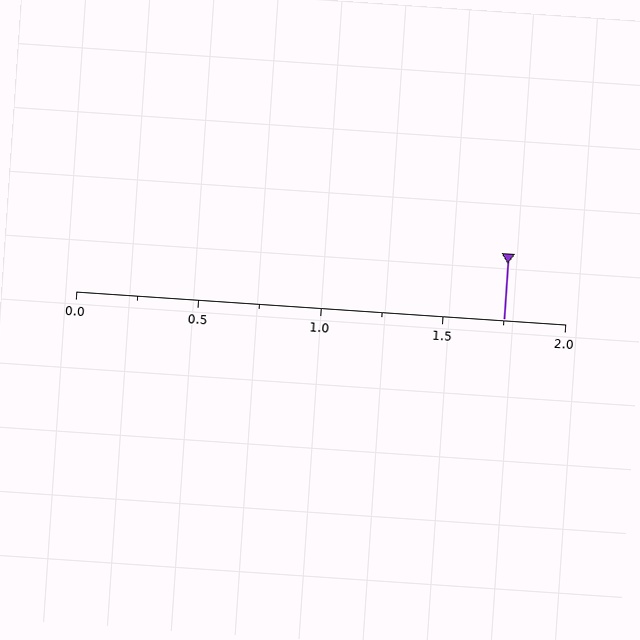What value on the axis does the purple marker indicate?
The marker indicates approximately 1.75.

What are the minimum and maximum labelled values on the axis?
The axis runs from 0.0 to 2.0.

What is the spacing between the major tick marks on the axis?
The major ticks are spaced 0.5 apart.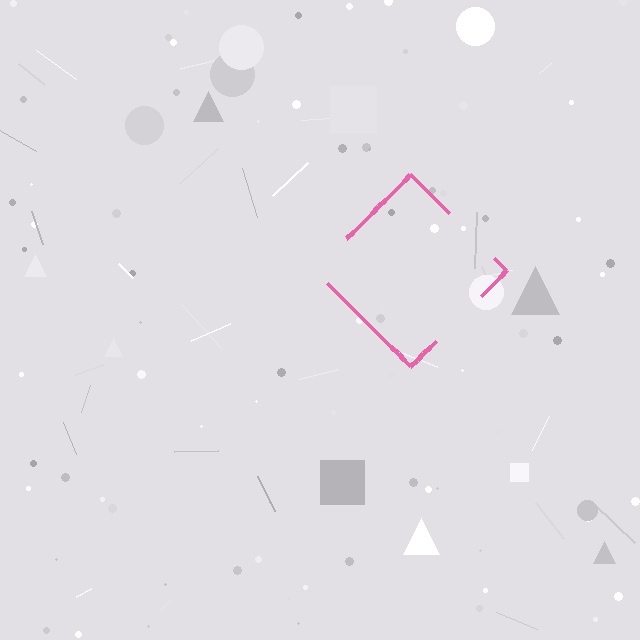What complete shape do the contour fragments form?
The contour fragments form a diamond.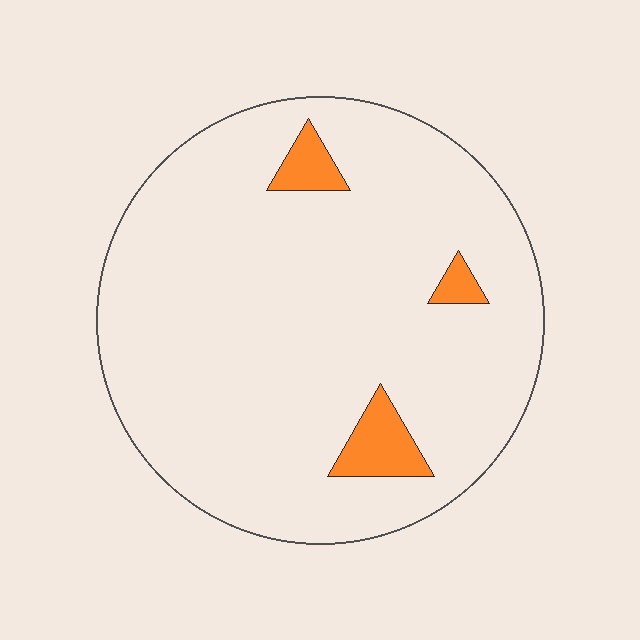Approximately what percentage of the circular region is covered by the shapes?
Approximately 5%.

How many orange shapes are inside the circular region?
3.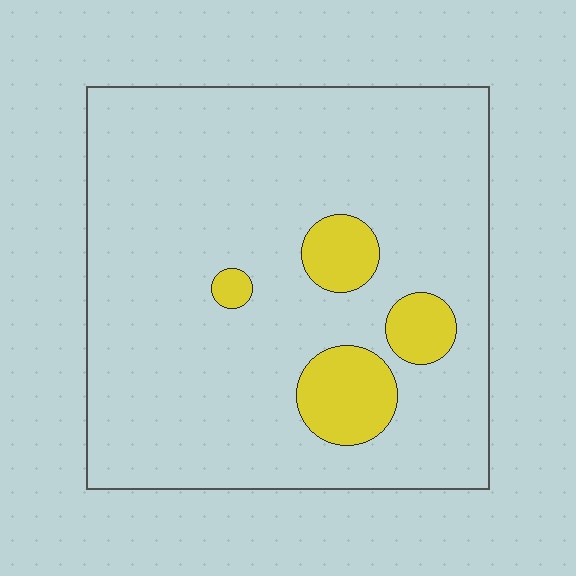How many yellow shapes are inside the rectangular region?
4.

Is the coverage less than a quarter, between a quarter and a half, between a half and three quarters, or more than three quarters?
Less than a quarter.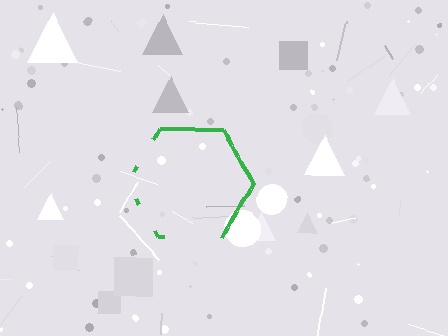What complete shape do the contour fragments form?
The contour fragments form a hexagon.